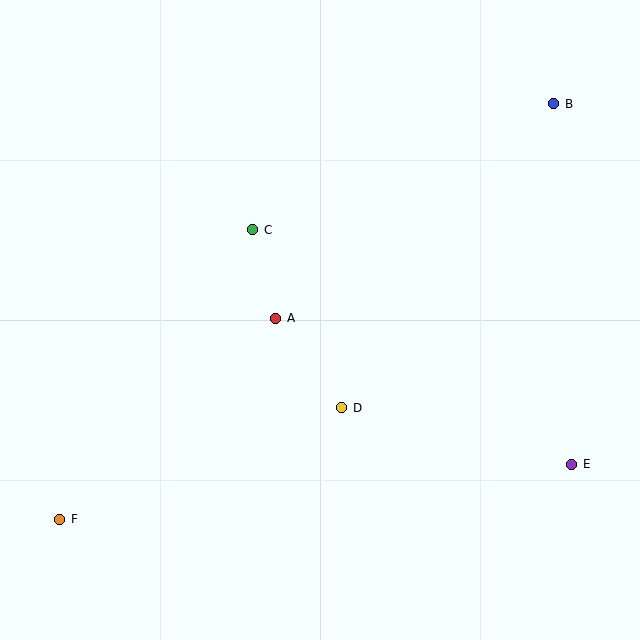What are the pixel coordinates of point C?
Point C is at (253, 230).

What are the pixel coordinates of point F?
Point F is at (60, 519).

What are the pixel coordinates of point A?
Point A is at (276, 318).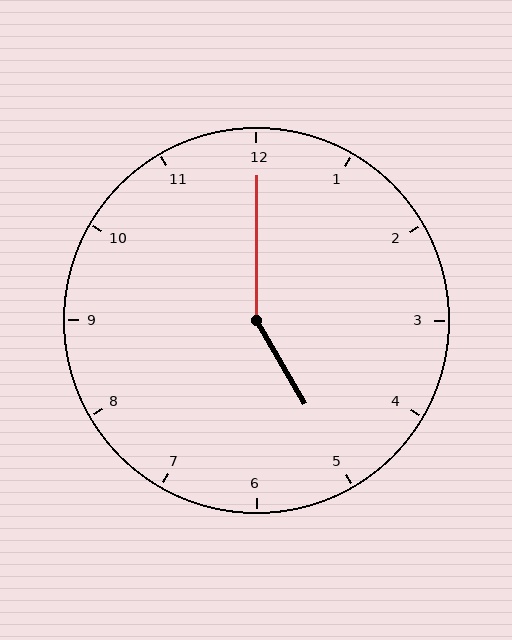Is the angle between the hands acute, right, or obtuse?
It is obtuse.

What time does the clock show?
5:00.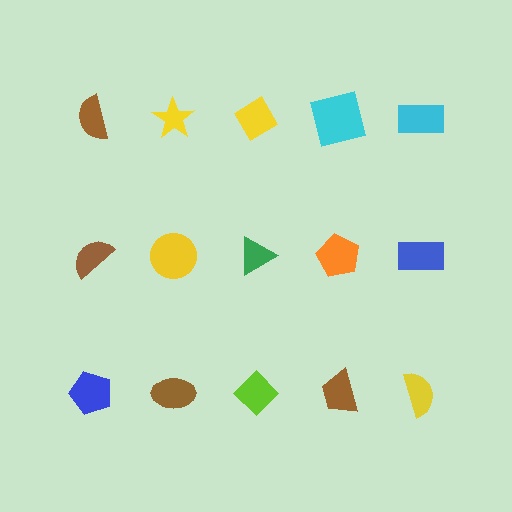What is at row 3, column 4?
A brown trapezoid.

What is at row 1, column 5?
A cyan rectangle.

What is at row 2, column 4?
An orange pentagon.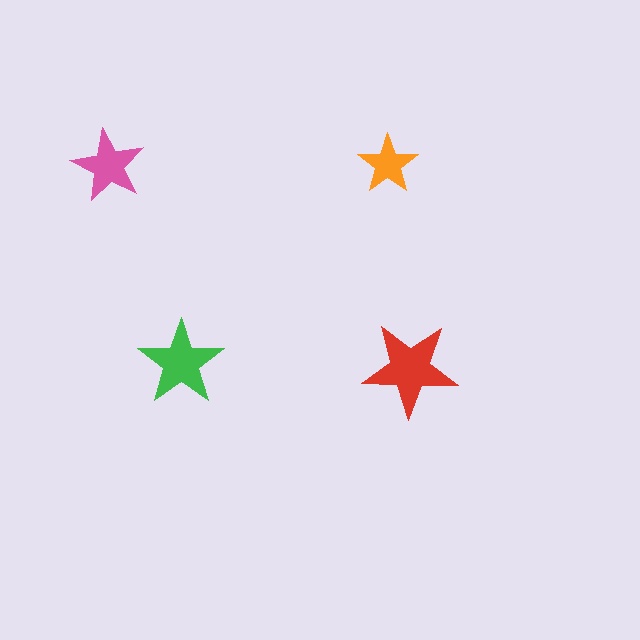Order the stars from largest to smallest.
the red one, the green one, the pink one, the orange one.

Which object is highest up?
The orange star is topmost.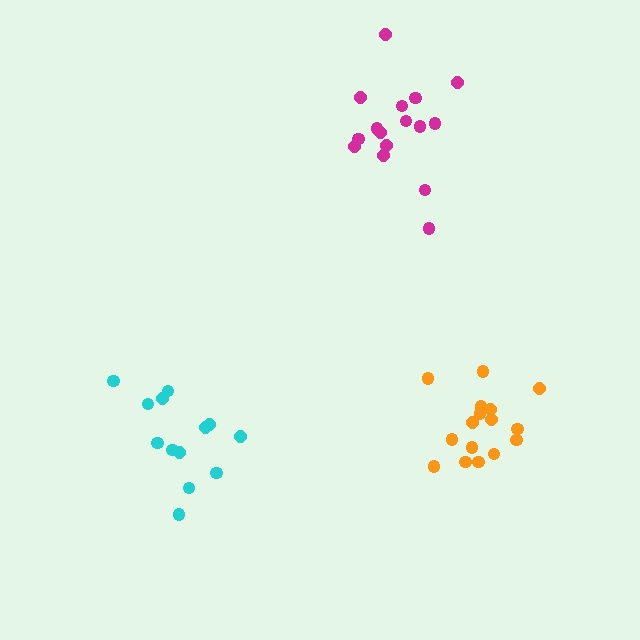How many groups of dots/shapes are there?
There are 3 groups.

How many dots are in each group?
Group 1: 16 dots, Group 2: 16 dots, Group 3: 13 dots (45 total).